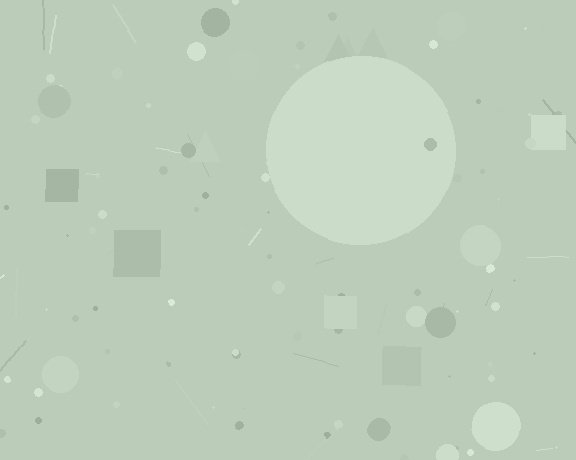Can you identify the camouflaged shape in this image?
The camouflaged shape is a circle.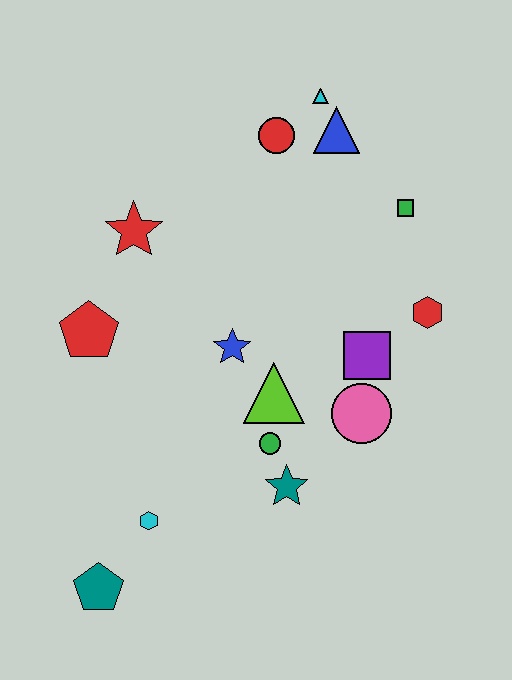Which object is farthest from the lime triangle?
The cyan triangle is farthest from the lime triangle.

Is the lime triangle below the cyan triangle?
Yes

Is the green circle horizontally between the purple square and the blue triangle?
No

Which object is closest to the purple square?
The pink circle is closest to the purple square.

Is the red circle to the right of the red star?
Yes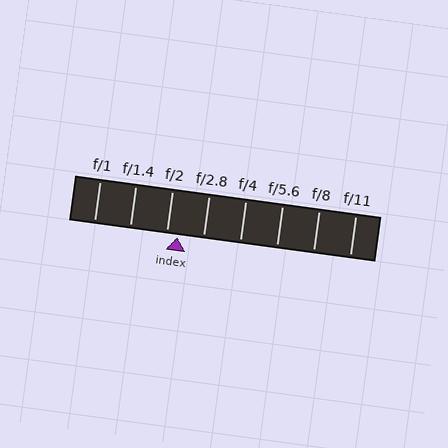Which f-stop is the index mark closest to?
The index mark is closest to f/2.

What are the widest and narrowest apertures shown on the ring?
The widest aperture shown is f/1 and the narrowest is f/11.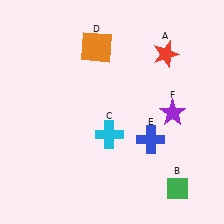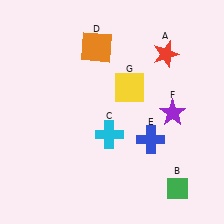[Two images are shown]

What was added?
A yellow square (G) was added in Image 2.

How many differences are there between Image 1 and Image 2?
There is 1 difference between the two images.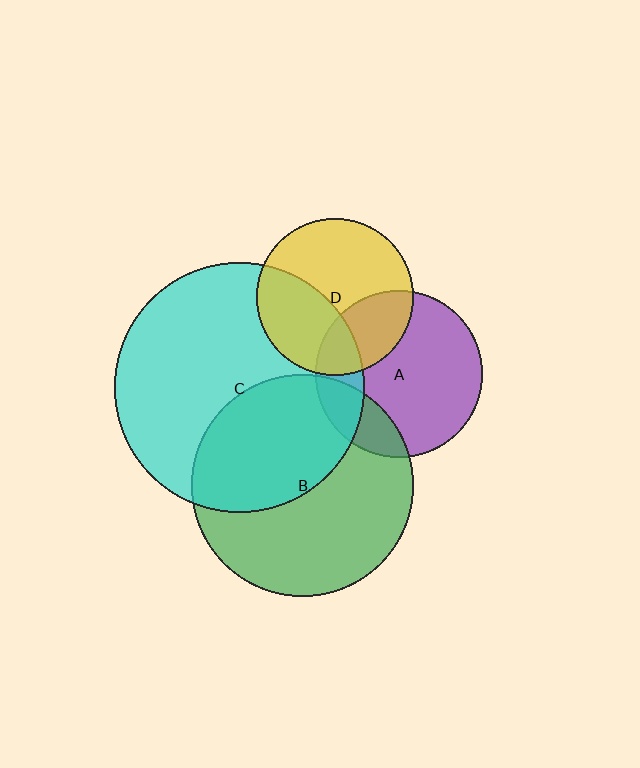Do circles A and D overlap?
Yes.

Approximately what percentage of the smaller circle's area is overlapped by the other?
Approximately 30%.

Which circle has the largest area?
Circle C (cyan).